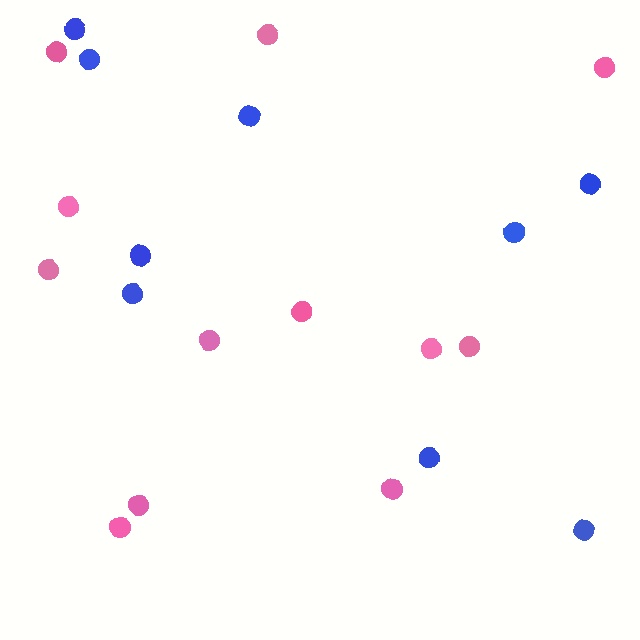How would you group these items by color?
There are 2 groups: one group of pink circles (12) and one group of blue circles (9).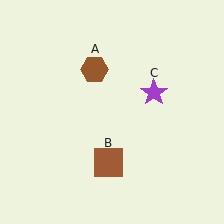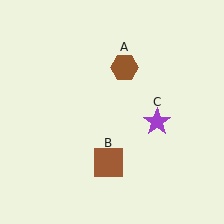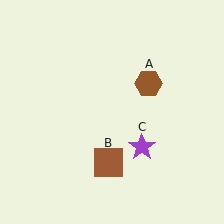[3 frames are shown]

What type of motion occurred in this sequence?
The brown hexagon (object A), purple star (object C) rotated clockwise around the center of the scene.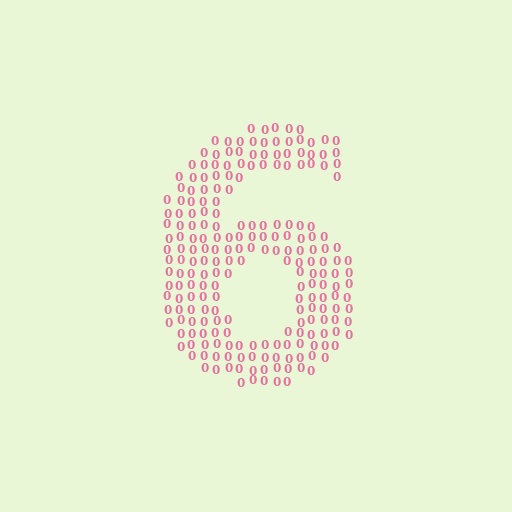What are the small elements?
The small elements are digit 0's.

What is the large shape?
The large shape is the digit 6.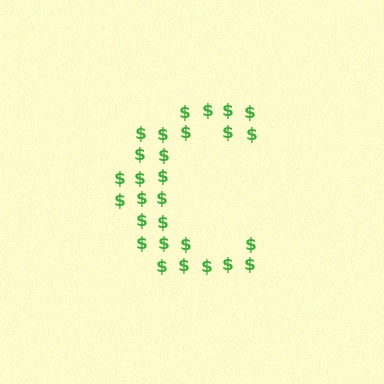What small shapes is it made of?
It is made of small dollar signs.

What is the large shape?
The large shape is the letter C.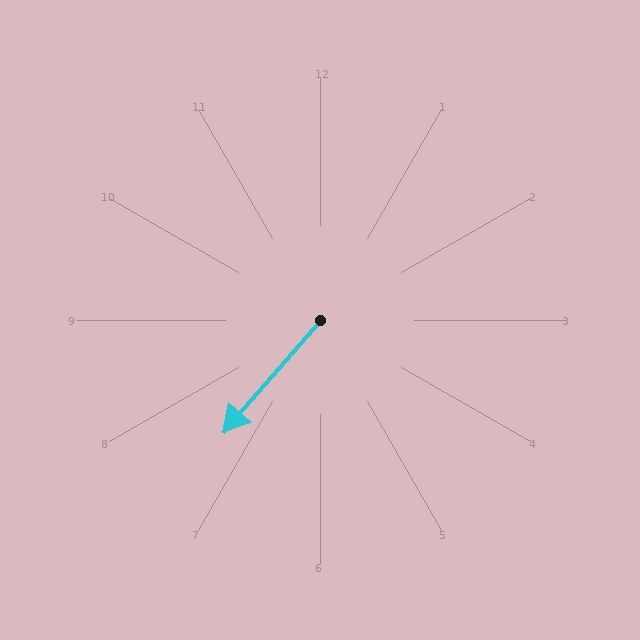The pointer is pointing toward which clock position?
Roughly 7 o'clock.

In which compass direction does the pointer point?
Southwest.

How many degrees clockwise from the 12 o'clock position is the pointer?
Approximately 221 degrees.